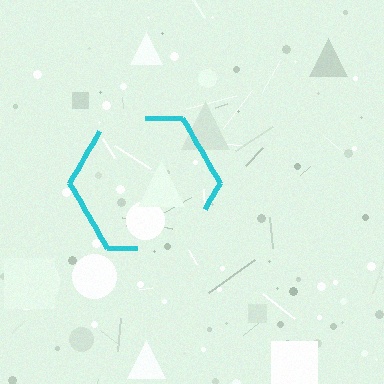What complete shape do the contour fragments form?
The contour fragments form a hexagon.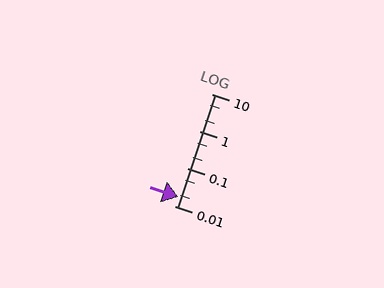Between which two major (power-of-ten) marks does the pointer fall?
The pointer is between 0.01 and 0.1.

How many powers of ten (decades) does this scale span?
The scale spans 3 decades, from 0.01 to 10.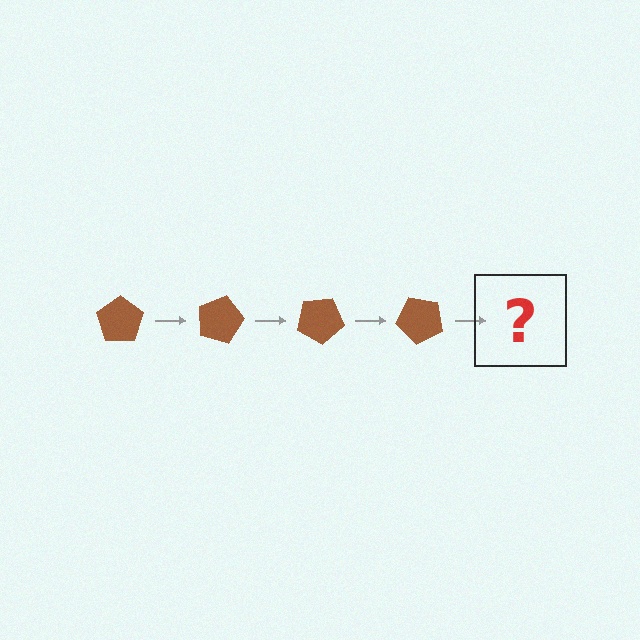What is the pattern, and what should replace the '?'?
The pattern is that the pentagon rotates 15 degrees each step. The '?' should be a brown pentagon rotated 60 degrees.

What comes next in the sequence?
The next element should be a brown pentagon rotated 60 degrees.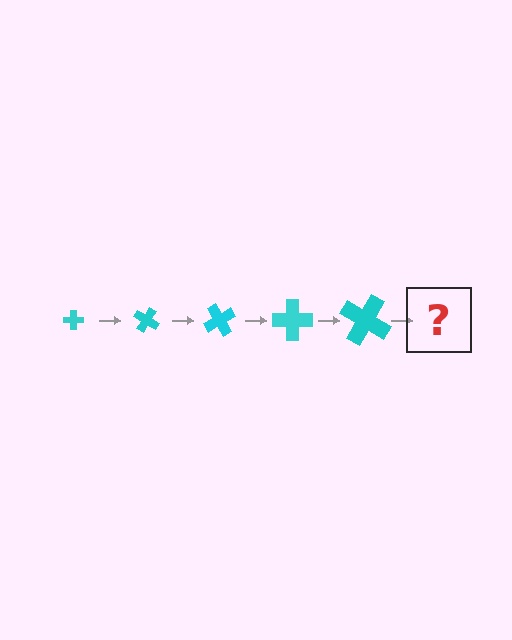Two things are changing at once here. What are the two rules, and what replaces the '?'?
The two rules are that the cross grows larger each step and it rotates 30 degrees each step. The '?' should be a cross, larger than the previous one and rotated 150 degrees from the start.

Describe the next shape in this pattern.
It should be a cross, larger than the previous one and rotated 150 degrees from the start.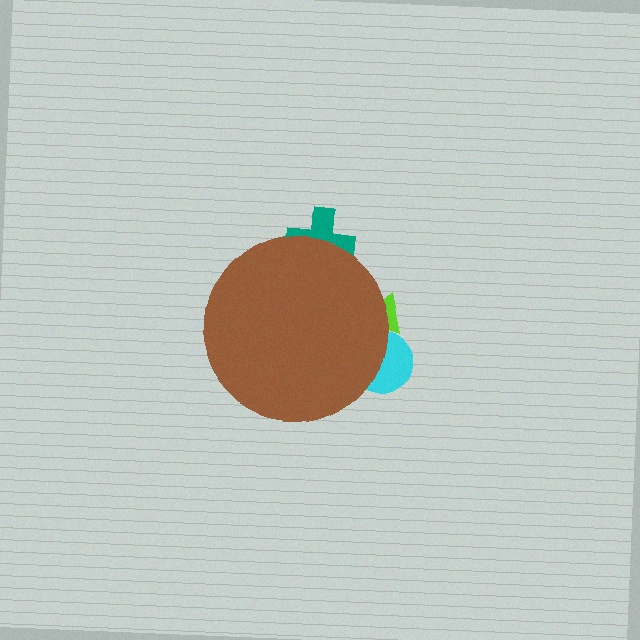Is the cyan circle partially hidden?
Yes, the cyan circle is partially hidden behind the brown circle.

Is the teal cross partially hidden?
Yes, the teal cross is partially hidden behind the brown circle.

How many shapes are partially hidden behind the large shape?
3 shapes are partially hidden.